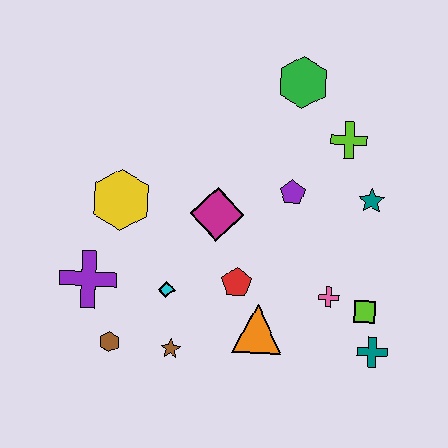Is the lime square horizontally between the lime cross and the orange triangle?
No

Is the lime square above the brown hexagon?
Yes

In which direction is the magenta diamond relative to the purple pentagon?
The magenta diamond is to the left of the purple pentagon.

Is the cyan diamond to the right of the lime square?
No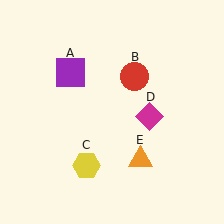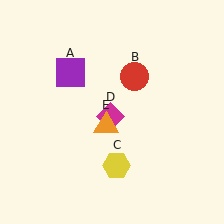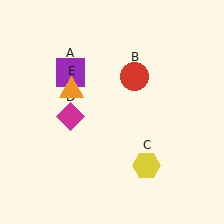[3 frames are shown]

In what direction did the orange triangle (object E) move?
The orange triangle (object E) moved up and to the left.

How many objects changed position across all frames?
3 objects changed position: yellow hexagon (object C), magenta diamond (object D), orange triangle (object E).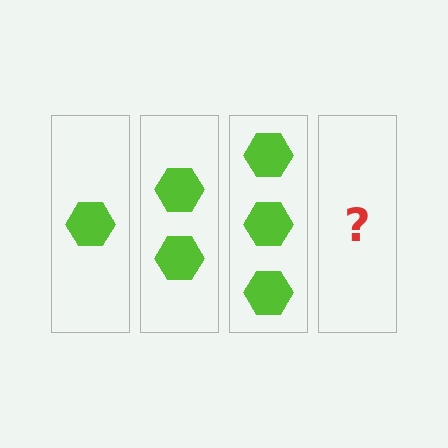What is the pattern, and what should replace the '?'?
The pattern is that each step adds one more hexagon. The '?' should be 4 hexagons.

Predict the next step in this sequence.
The next step is 4 hexagons.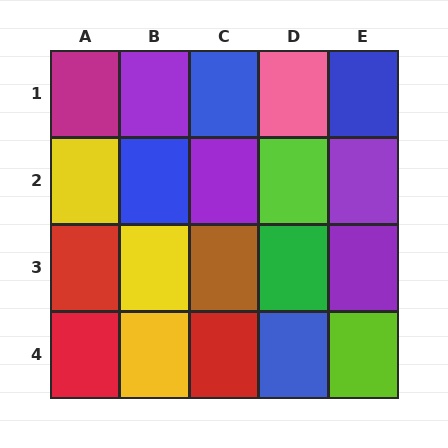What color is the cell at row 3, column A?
Red.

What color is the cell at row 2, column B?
Blue.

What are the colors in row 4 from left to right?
Red, yellow, red, blue, lime.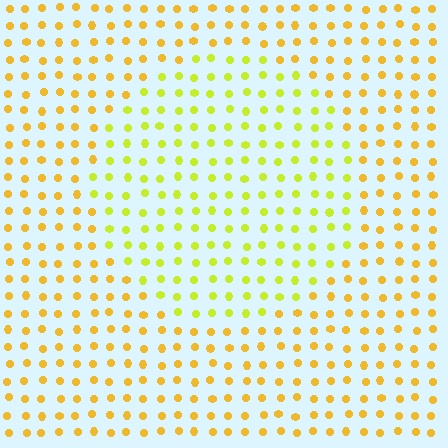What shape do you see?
I see a circle.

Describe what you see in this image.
The image is filled with small yellow elements in a uniform arrangement. A circle-shaped region is visible where the elements are tinted to a slightly different hue, forming a subtle color boundary.